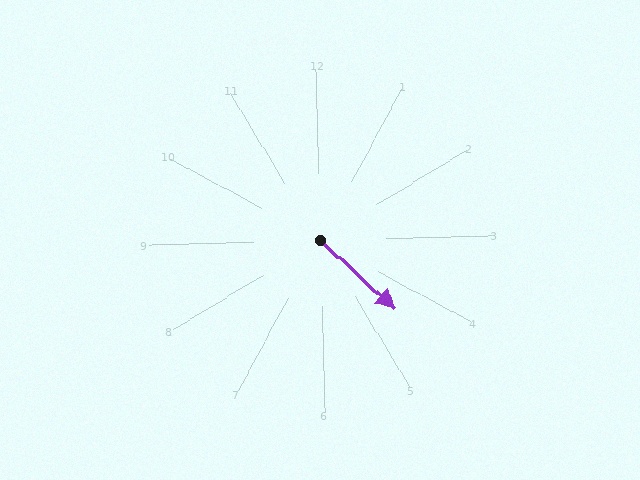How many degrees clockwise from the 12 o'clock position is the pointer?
Approximately 134 degrees.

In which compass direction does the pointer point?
Southeast.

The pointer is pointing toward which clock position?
Roughly 4 o'clock.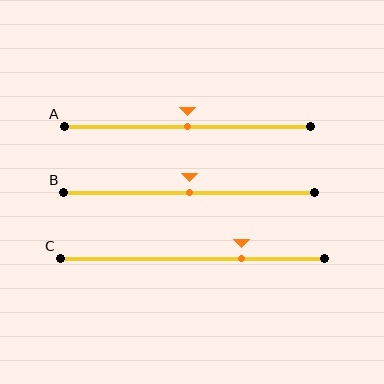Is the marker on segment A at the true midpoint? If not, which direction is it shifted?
Yes, the marker on segment A is at the true midpoint.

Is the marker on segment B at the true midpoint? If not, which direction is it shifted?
Yes, the marker on segment B is at the true midpoint.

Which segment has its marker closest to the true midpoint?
Segment A has its marker closest to the true midpoint.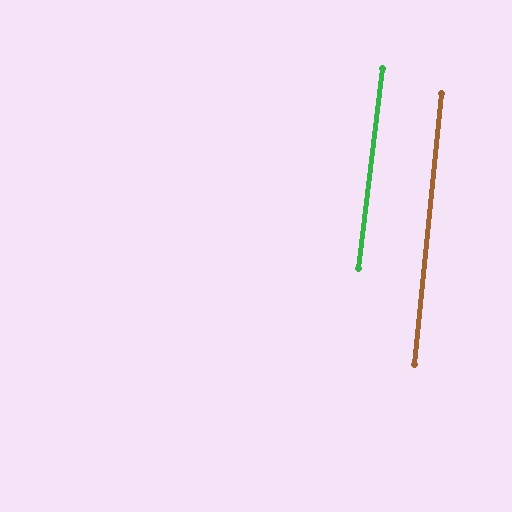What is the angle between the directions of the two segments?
Approximately 1 degree.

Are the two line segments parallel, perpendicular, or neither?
Parallel — their directions differ by only 0.9°.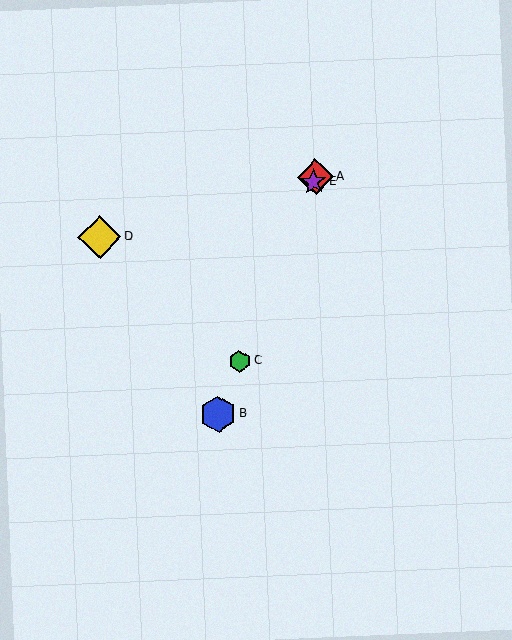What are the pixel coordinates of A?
Object A is at (315, 177).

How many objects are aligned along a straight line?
4 objects (A, B, C, E) are aligned along a straight line.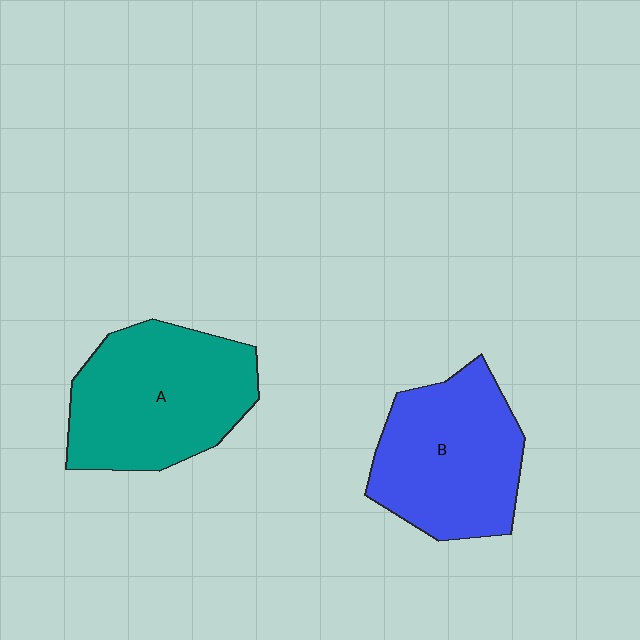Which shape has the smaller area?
Shape B (blue).